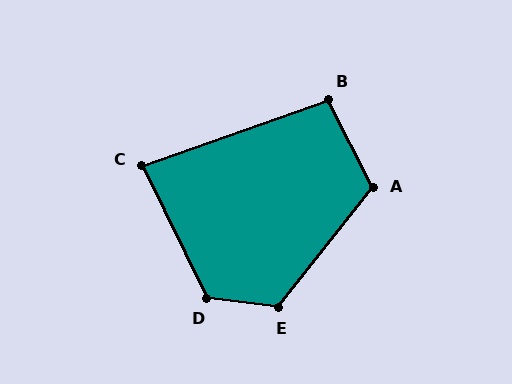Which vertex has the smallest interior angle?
C, at approximately 83 degrees.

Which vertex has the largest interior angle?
D, at approximately 123 degrees.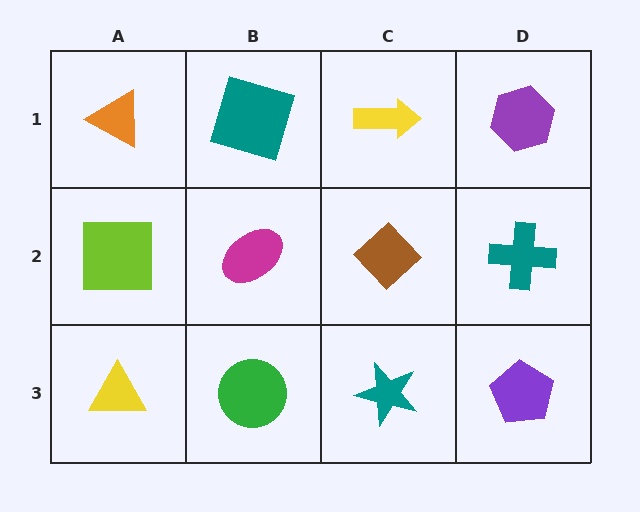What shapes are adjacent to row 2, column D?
A purple hexagon (row 1, column D), a purple pentagon (row 3, column D), a brown diamond (row 2, column C).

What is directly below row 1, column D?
A teal cross.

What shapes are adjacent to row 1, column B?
A magenta ellipse (row 2, column B), an orange triangle (row 1, column A), a yellow arrow (row 1, column C).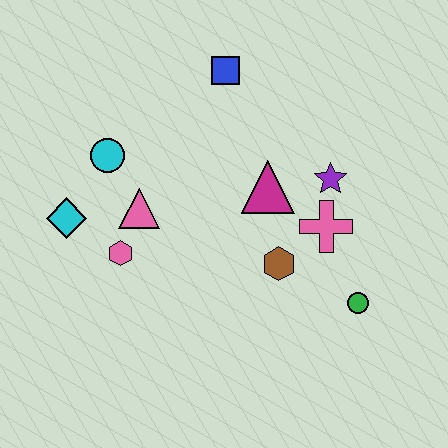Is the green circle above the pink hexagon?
No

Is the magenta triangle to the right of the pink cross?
No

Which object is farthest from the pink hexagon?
The green circle is farthest from the pink hexagon.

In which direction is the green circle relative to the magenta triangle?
The green circle is below the magenta triangle.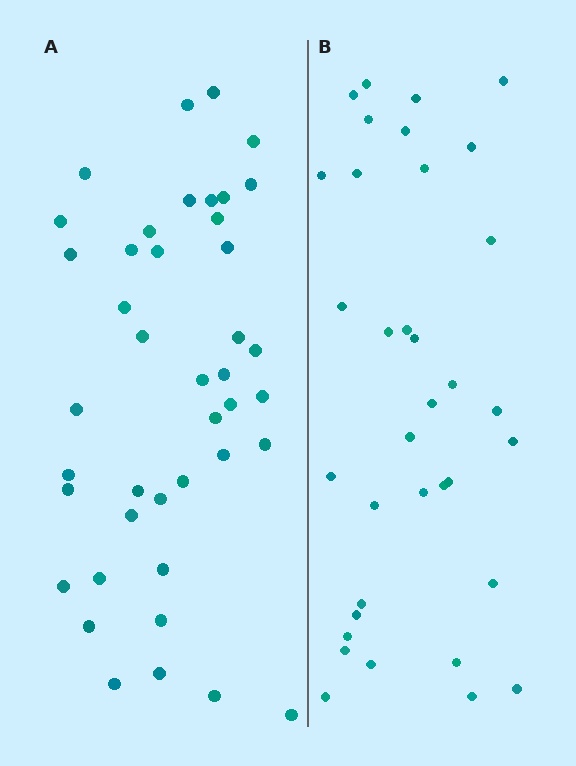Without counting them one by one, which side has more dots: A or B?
Region A (the left region) has more dots.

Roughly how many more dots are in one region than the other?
Region A has roughly 8 or so more dots than region B.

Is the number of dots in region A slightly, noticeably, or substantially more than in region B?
Region A has only slightly more — the two regions are fairly close. The ratio is roughly 1.2 to 1.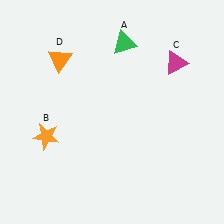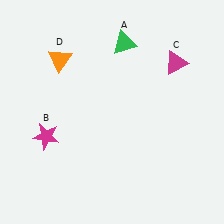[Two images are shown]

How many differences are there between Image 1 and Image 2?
There is 1 difference between the two images.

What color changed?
The star (B) changed from orange in Image 1 to magenta in Image 2.